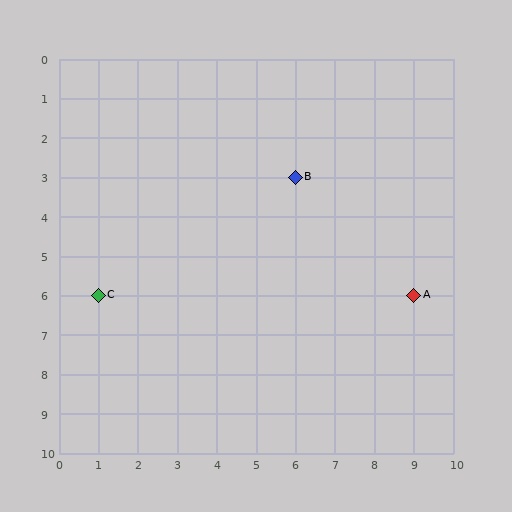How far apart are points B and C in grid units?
Points B and C are 5 columns and 3 rows apart (about 5.8 grid units diagonally).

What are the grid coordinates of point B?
Point B is at grid coordinates (6, 3).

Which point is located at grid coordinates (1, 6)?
Point C is at (1, 6).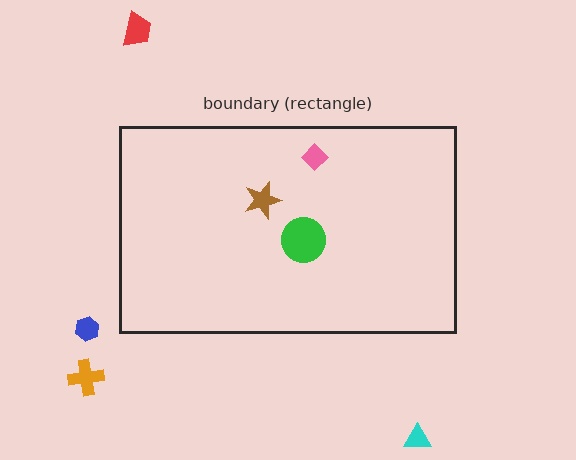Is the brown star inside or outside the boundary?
Inside.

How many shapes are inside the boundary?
3 inside, 4 outside.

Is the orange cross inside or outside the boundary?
Outside.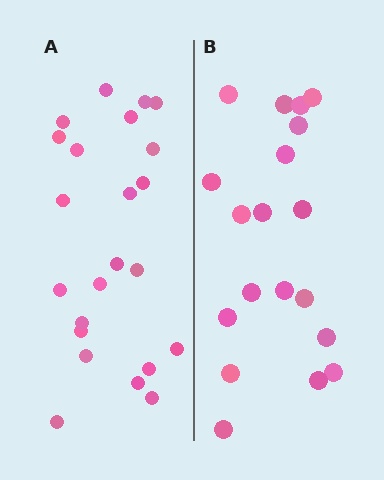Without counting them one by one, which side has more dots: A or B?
Region A (the left region) has more dots.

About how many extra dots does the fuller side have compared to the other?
Region A has about 4 more dots than region B.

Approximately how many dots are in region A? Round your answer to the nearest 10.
About 20 dots. (The exact count is 23, which rounds to 20.)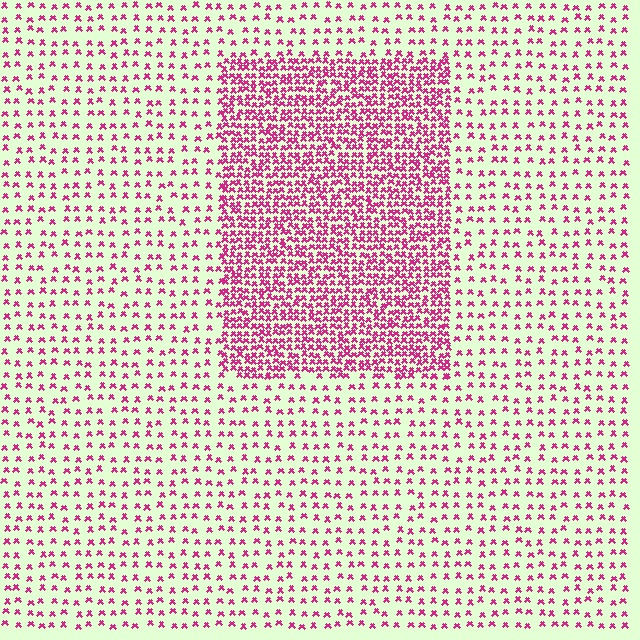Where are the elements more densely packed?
The elements are more densely packed inside the rectangle boundary.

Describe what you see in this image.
The image contains small magenta elements arranged at two different densities. A rectangle-shaped region is visible where the elements are more densely packed than the surrounding area.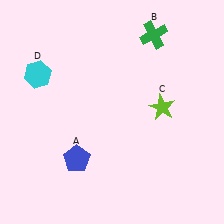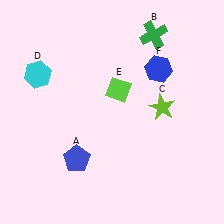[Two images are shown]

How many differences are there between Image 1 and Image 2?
There are 2 differences between the two images.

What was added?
A lime diamond (E), a blue hexagon (F) were added in Image 2.